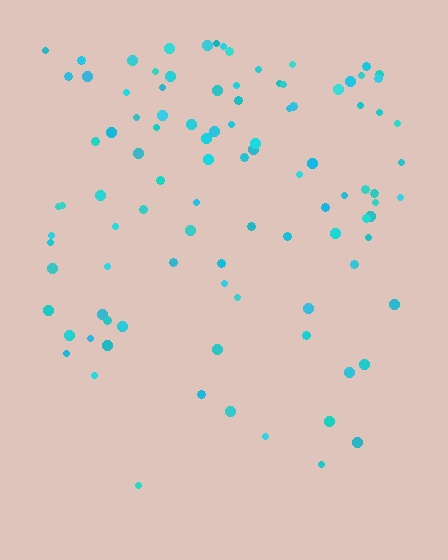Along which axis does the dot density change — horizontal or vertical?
Vertical.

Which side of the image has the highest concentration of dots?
The top.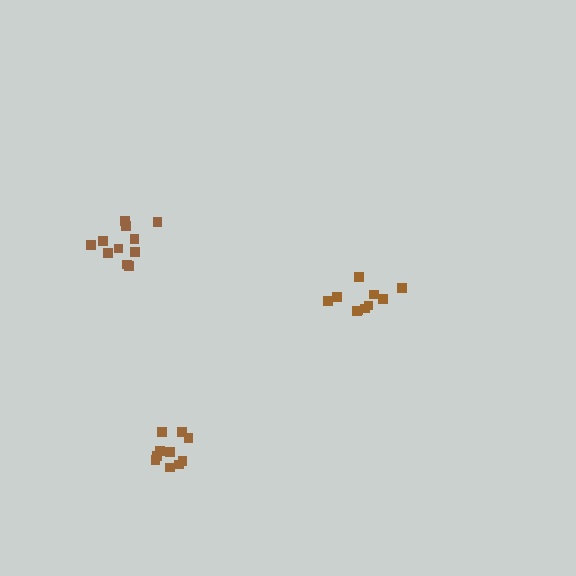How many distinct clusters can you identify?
There are 3 distinct clusters.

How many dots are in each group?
Group 1: 11 dots, Group 2: 10 dots, Group 3: 10 dots (31 total).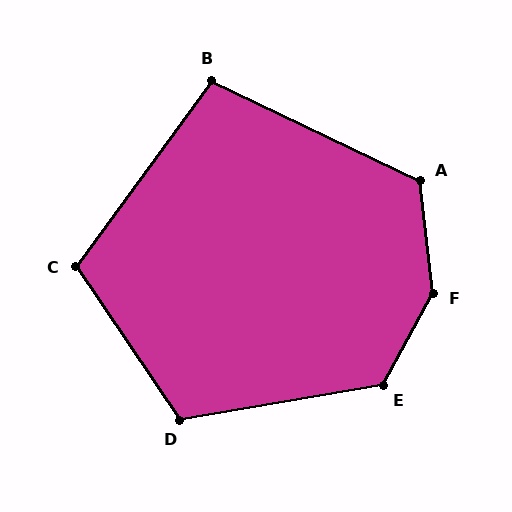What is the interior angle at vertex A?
Approximately 122 degrees (obtuse).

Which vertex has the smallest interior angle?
B, at approximately 101 degrees.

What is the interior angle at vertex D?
Approximately 114 degrees (obtuse).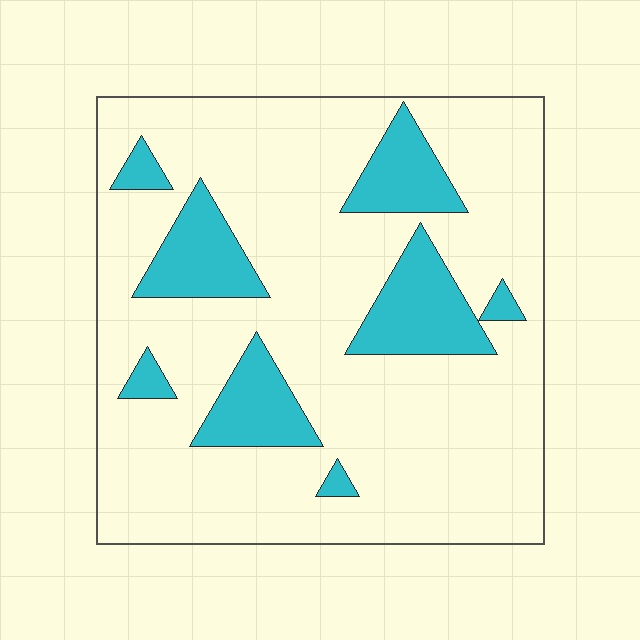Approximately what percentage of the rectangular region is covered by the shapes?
Approximately 20%.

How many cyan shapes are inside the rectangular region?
8.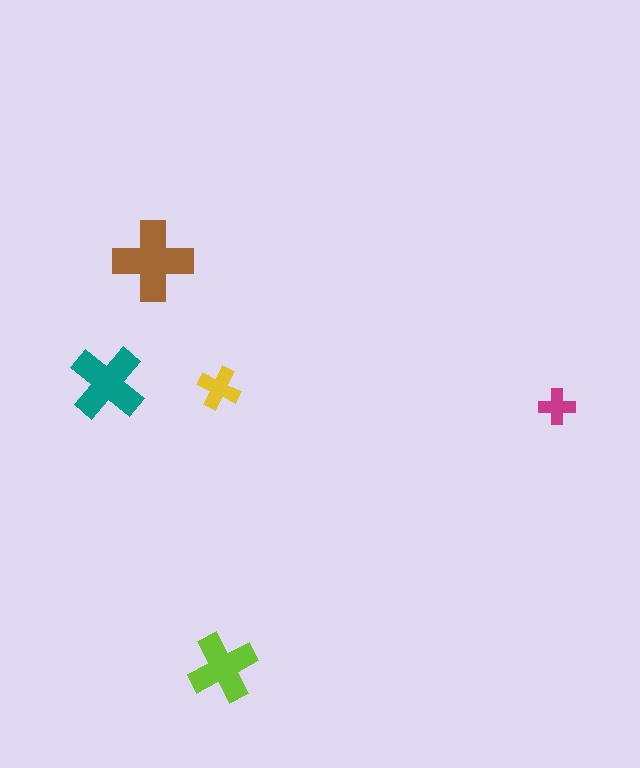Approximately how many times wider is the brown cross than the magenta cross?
About 2 times wider.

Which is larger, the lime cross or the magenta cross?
The lime one.